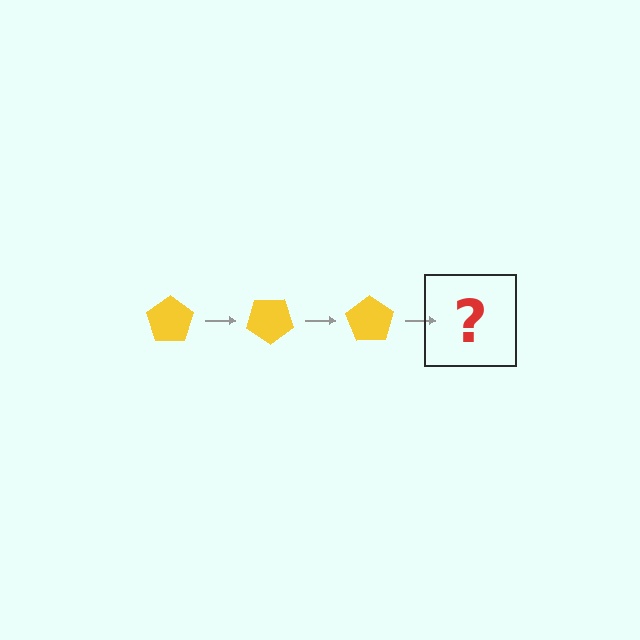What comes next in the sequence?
The next element should be a yellow pentagon rotated 105 degrees.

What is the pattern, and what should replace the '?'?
The pattern is that the pentagon rotates 35 degrees each step. The '?' should be a yellow pentagon rotated 105 degrees.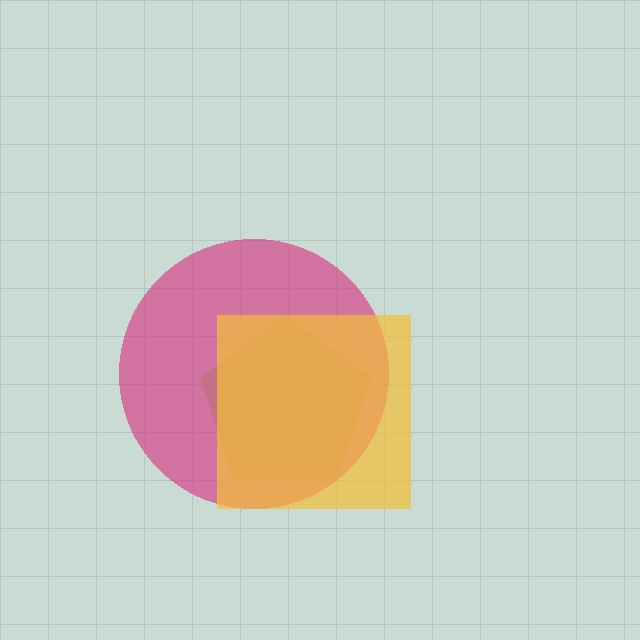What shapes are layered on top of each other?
The layered shapes are: a lime pentagon, a magenta circle, a yellow square.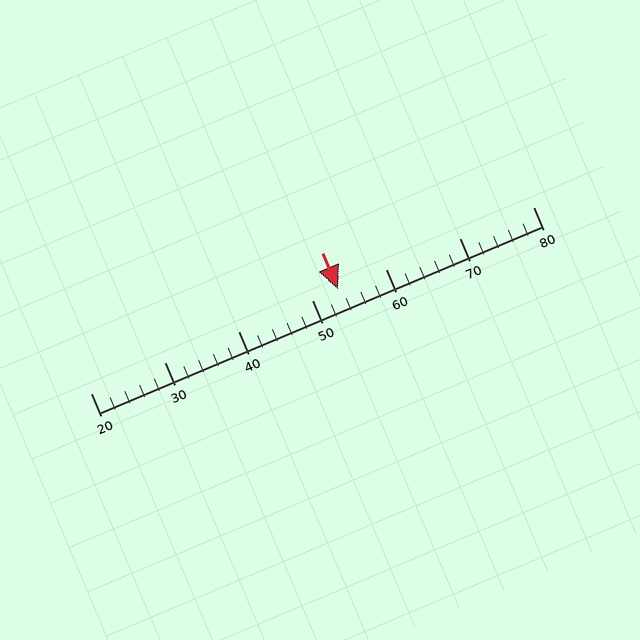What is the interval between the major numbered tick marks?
The major tick marks are spaced 10 units apart.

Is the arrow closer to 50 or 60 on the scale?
The arrow is closer to 50.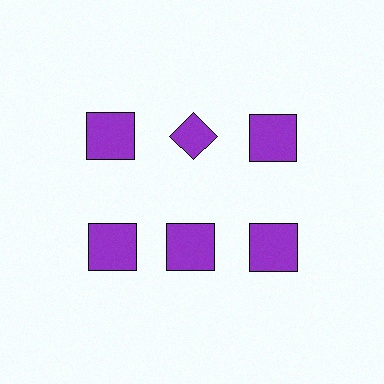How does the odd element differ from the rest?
It has a different shape: diamond instead of square.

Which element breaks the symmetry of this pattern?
The purple diamond in the top row, second from left column breaks the symmetry. All other shapes are purple squares.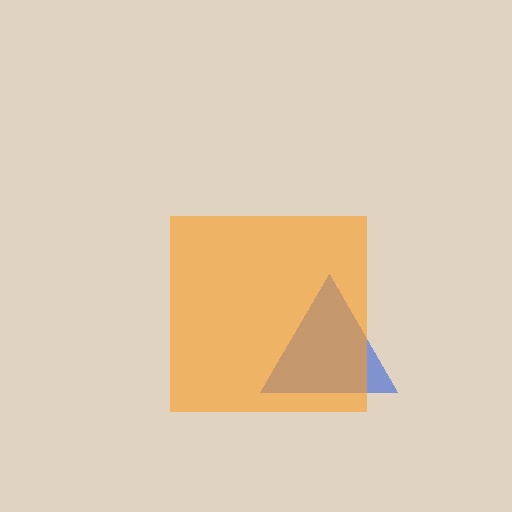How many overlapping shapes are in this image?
There are 2 overlapping shapes in the image.